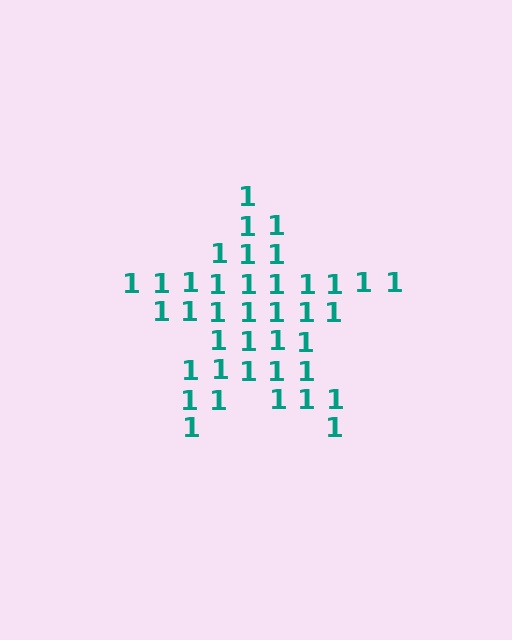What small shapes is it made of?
It is made of small digit 1's.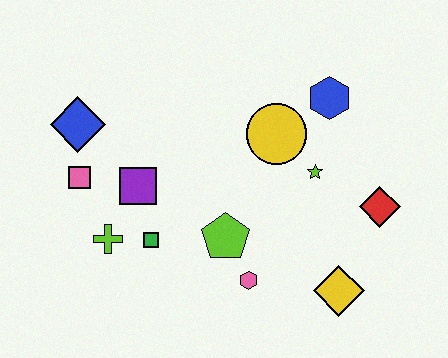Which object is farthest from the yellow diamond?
The blue diamond is farthest from the yellow diamond.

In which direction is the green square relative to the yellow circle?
The green square is to the left of the yellow circle.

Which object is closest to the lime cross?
The green square is closest to the lime cross.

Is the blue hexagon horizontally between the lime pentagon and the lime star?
No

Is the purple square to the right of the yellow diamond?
No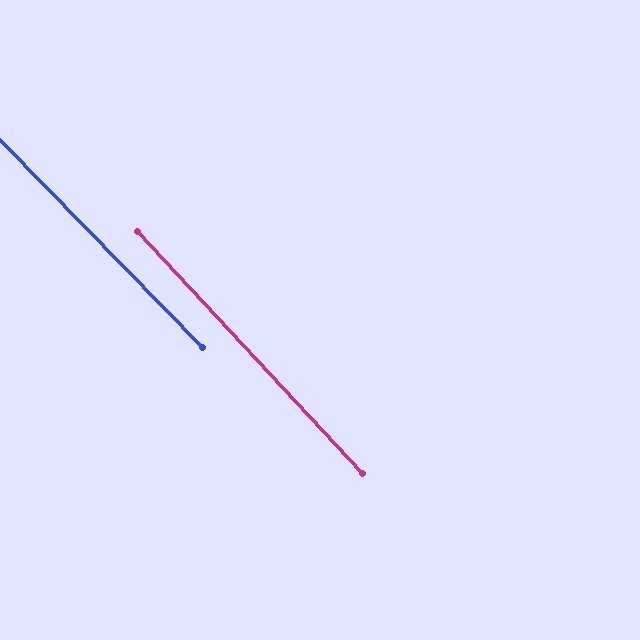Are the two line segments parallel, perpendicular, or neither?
Parallel — their directions differ by only 1.4°.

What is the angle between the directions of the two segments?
Approximately 1 degree.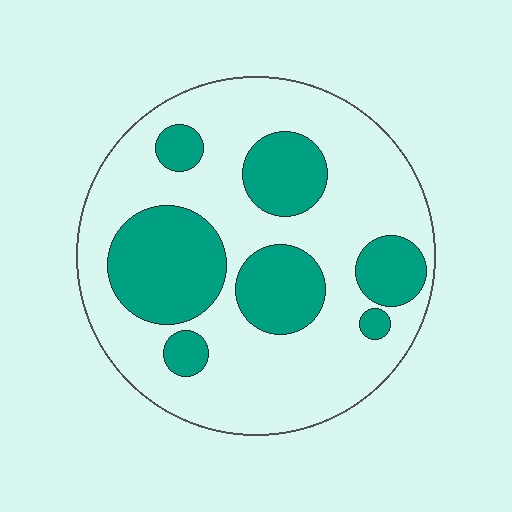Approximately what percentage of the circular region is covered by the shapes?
Approximately 30%.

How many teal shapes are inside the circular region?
7.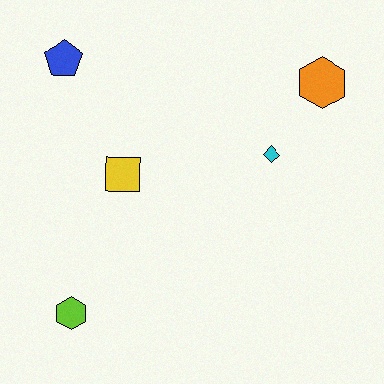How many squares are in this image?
There is 1 square.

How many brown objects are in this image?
There are no brown objects.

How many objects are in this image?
There are 5 objects.